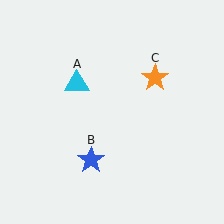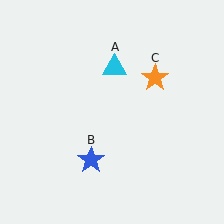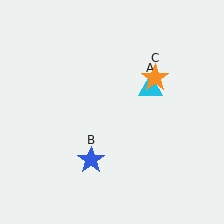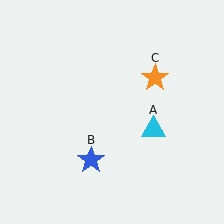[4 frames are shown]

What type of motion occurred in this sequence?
The cyan triangle (object A) rotated clockwise around the center of the scene.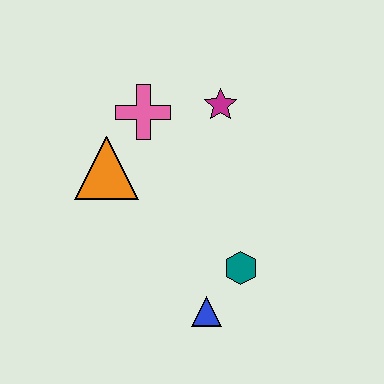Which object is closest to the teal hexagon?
The blue triangle is closest to the teal hexagon.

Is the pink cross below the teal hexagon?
No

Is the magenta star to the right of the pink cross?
Yes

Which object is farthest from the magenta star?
The blue triangle is farthest from the magenta star.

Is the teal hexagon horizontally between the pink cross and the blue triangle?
No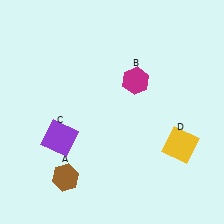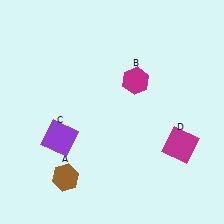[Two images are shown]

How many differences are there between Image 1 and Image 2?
There is 1 difference between the two images.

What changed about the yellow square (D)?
In Image 1, D is yellow. In Image 2, it changed to magenta.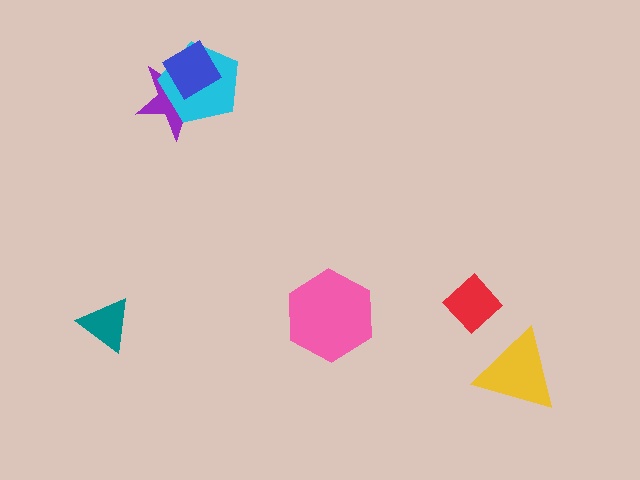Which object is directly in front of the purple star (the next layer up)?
The cyan pentagon is directly in front of the purple star.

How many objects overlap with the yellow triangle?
0 objects overlap with the yellow triangle.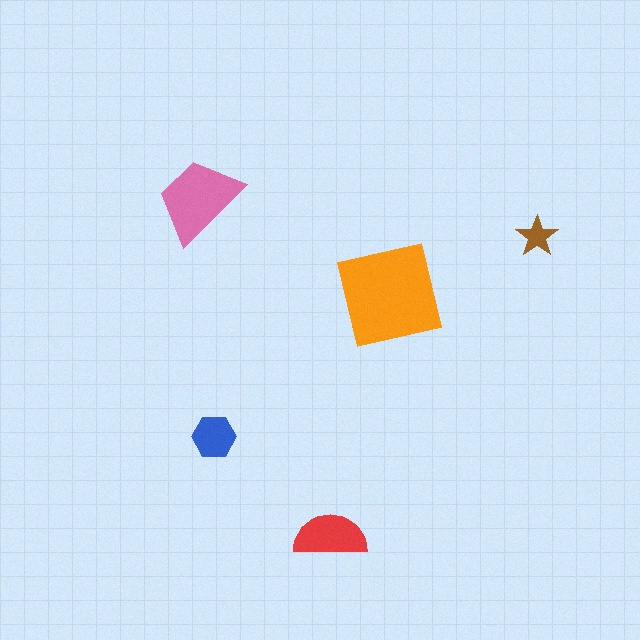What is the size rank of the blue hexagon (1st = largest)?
4th.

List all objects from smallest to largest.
The brown star, the blue hexagon, the red semicircle, the pink trapezoid, the orange square.